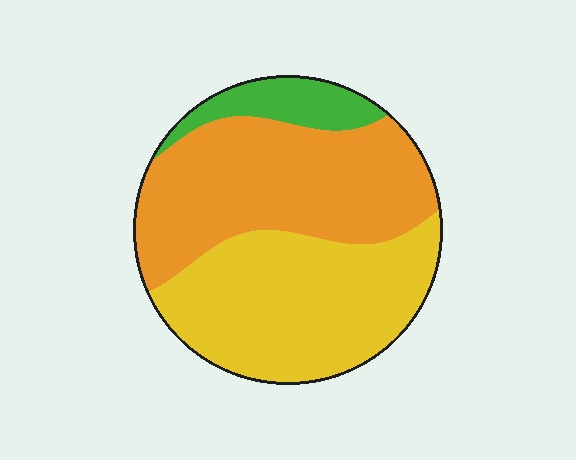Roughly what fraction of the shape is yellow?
Yellow covers roughly 45% of the shape.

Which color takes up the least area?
Green, at roughly 10%.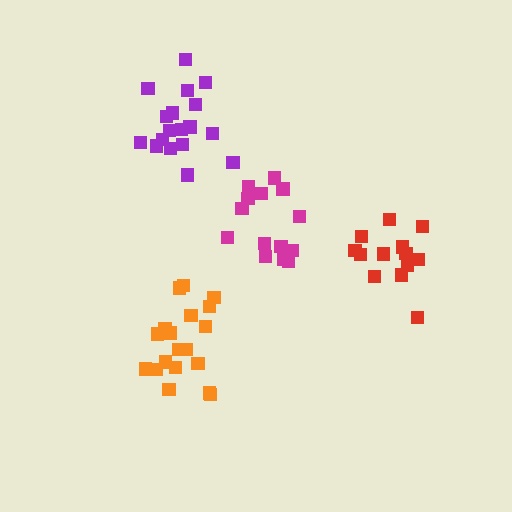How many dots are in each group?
Group 1: 19 dots, Group 2: 13 dots, Group 3: 18 dots, Group 4: 14 dots (64 total).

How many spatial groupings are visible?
There are 4 spatial groupings.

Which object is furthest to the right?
The red cluster is rightmost.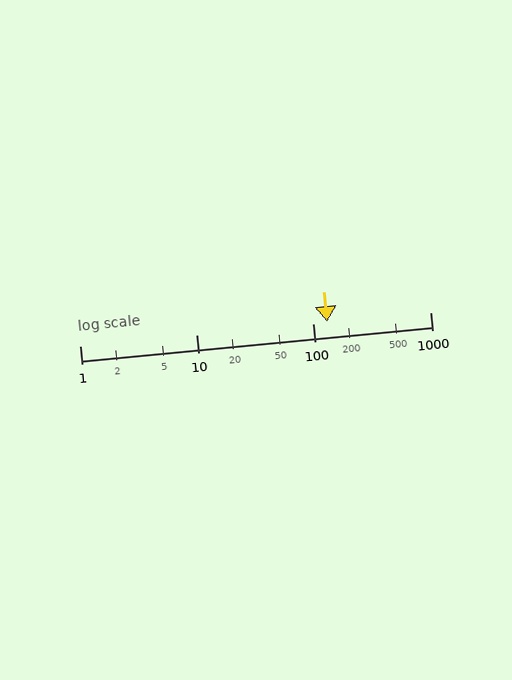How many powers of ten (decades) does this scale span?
The scale spans 3 decades, from 1 to 1000.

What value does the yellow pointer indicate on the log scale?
The pointer indicates approximately 130.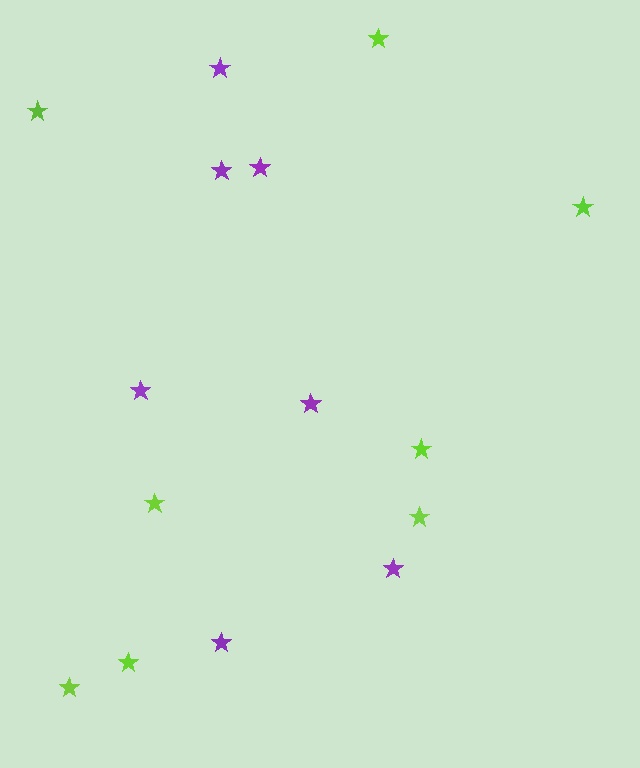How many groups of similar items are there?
There are 2 groups: one group of lime stars (8) and one group of purple stars (7).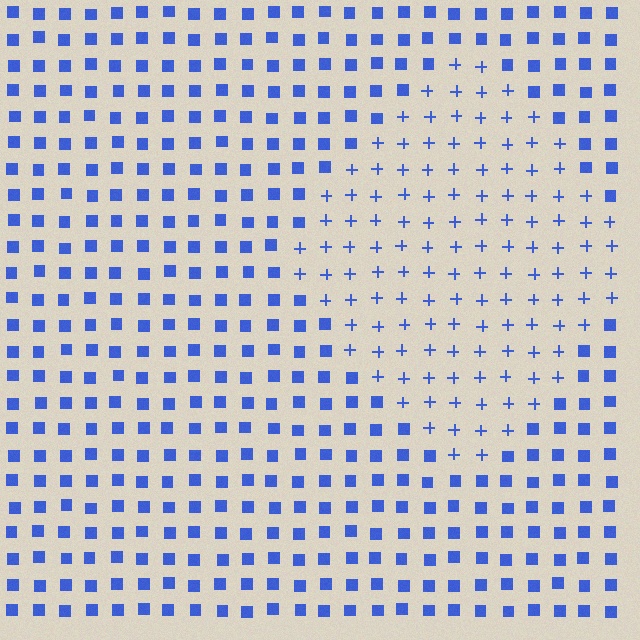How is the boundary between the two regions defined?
The boundary is defined by a change in element shape: plus signs inside vs. squares outside. All elements share the same color and spacing.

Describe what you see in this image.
The image is filled with small blue elements arranged in a uniform grid. A diamond-shaped region contains plus signs, while the surrounding area contains squares. The boundary is defined purely by the change in element shape.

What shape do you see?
I see a diamond.